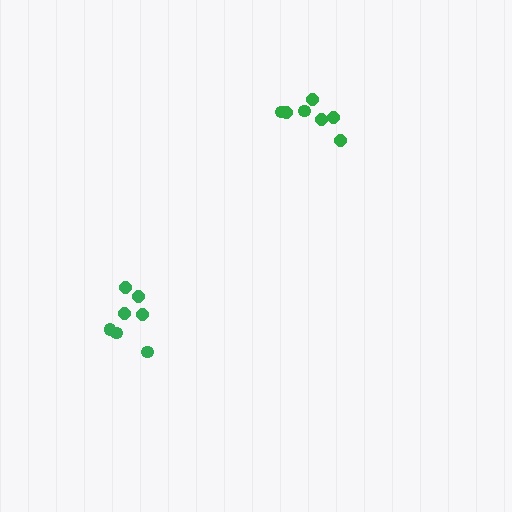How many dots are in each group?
Group 1: 7 dots, Group 2: 7 dots (14 total).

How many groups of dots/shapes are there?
There are 2 groups.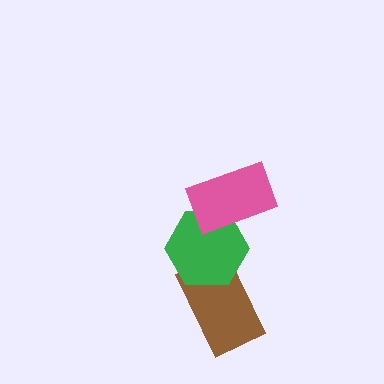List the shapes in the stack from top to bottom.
From top to bottom: the pink rectangle, the green hexagon, the brown rectangle.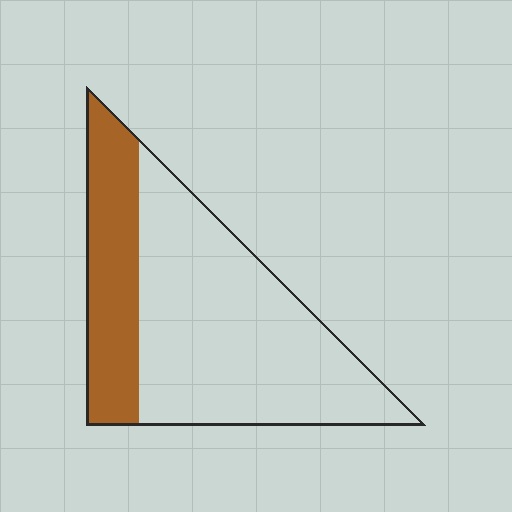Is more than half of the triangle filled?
No.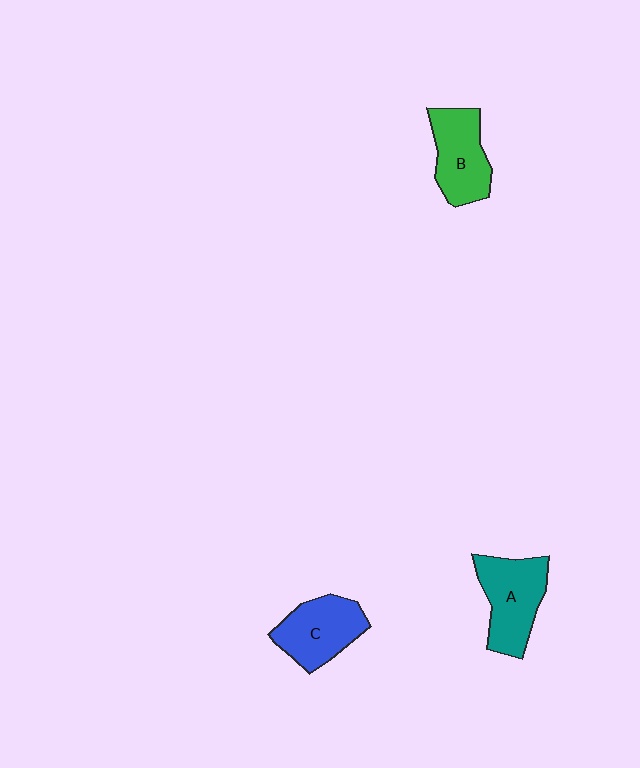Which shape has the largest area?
Shape A (teal).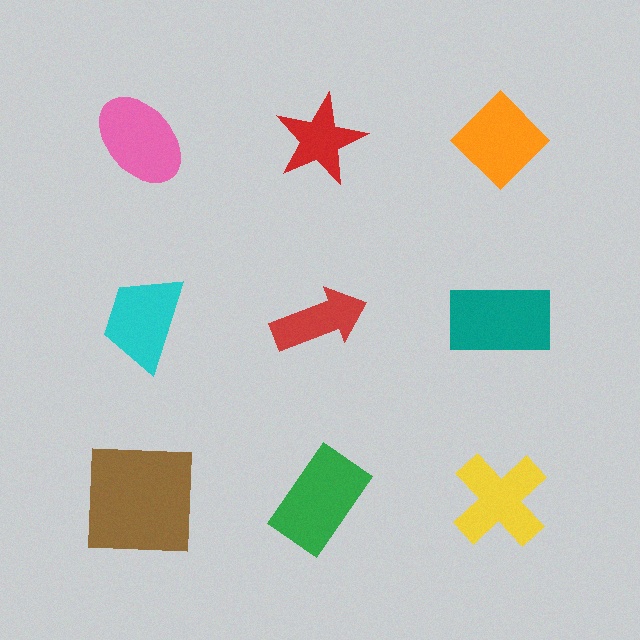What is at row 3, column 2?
A green rectangle.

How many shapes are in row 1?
3 shapes.